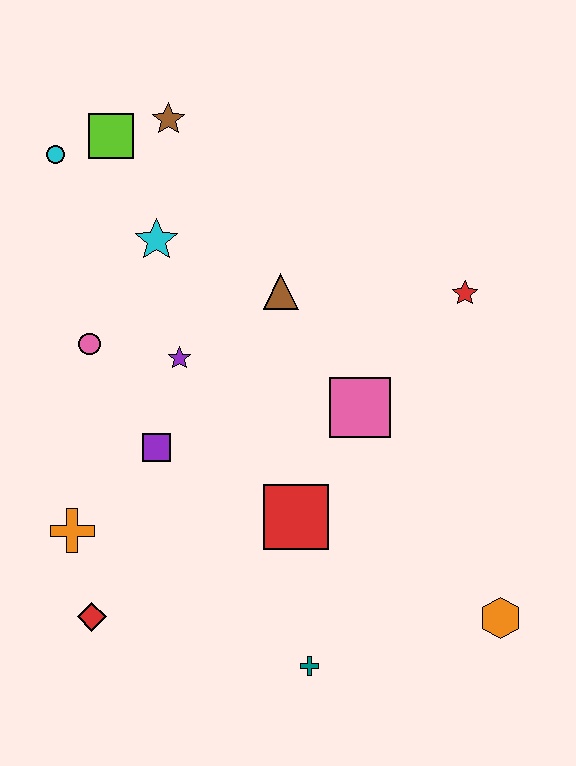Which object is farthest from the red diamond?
The brown star is farthest from the red diamond.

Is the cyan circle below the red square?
No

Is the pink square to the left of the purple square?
No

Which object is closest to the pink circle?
The purple star is closest to the pink circle.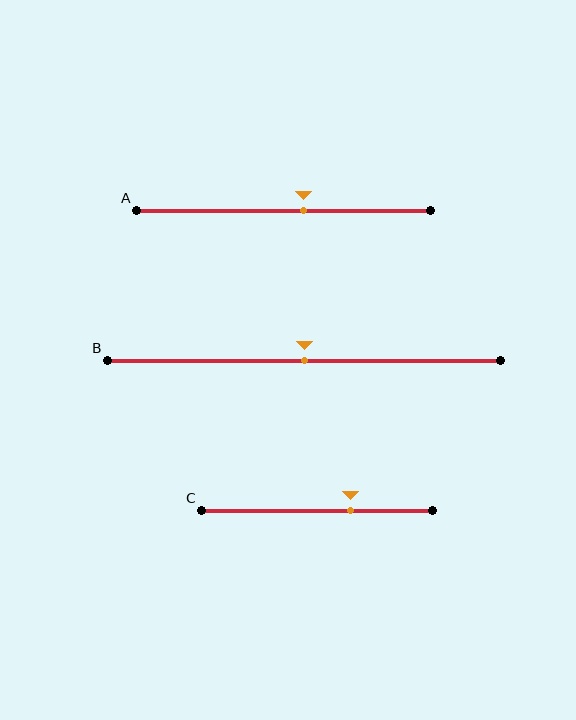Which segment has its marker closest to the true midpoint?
Segment B has its marker closest to the true midpoint.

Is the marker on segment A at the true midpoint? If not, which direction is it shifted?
No, the marker on segment A is shifted to the right by about 7% of the segment length.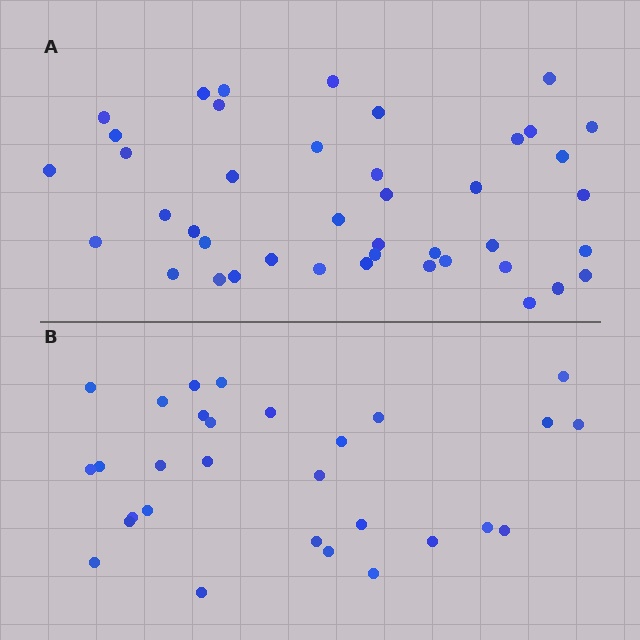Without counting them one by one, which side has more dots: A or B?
Region A (the top region) has more dots.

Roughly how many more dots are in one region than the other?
Region A has approximately 15 more dots than region B.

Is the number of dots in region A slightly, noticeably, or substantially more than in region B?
Region A has noticeably more, but not dramatically so. The ratio is roughly 1.4 to 1.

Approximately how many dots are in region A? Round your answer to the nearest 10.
About 40 dots. (The exact count is 42, which rounds to 40.)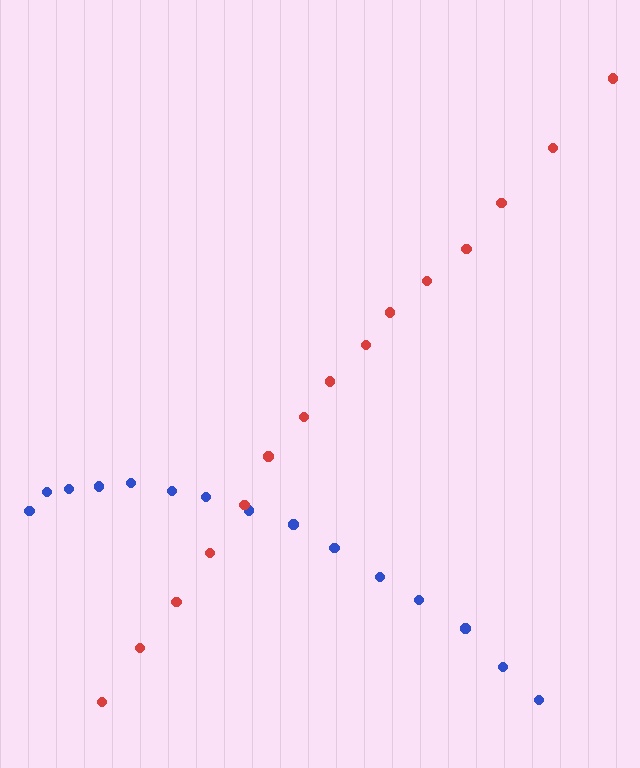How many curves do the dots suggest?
There are 2 distinct paths.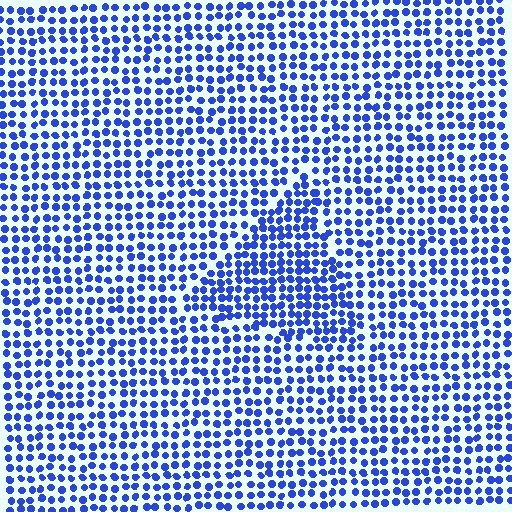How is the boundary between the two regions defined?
The boundary is defined by a change in element density (approximately 1.5x ratio). All elements are the same color, size, and shape.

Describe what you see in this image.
The image contains small blue elements arranged at two different densities. A triangle-shaped region is visible where the elements are more densely packed than the surrounding area.